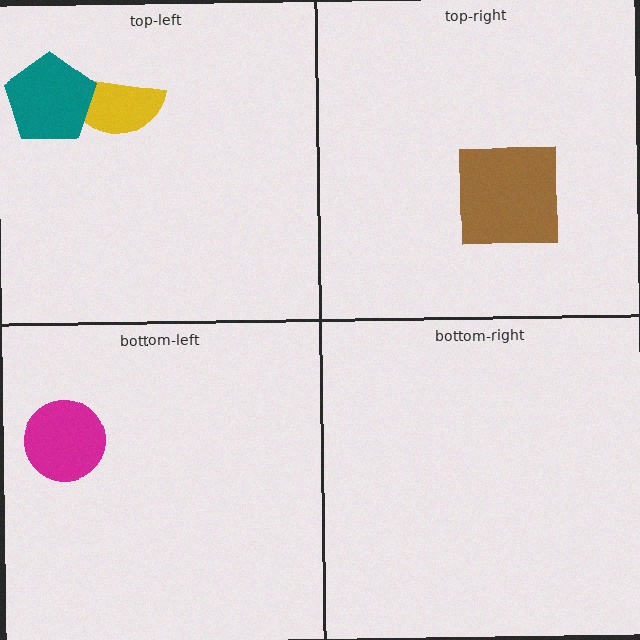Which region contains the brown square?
The top-right region.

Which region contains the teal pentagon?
The top-left region.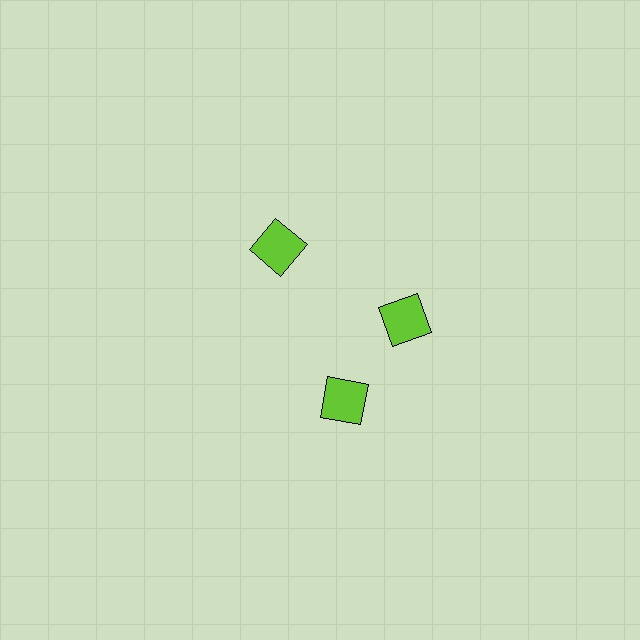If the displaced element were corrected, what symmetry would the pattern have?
It would have 3-fold rotational symmetry — the pattern would map onto itself every 120 degrees.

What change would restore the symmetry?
The symmetry would be restored by rotating it back into even spacing with its neighbors so that all 3 squares sit at equal angles and equal distance from the center.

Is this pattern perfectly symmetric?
No. The 3 lime squares are arranged in a ring, but one element near the 7 o'clock position is rotated out of alignment along the ring, breaking the 3-fold rotational symmetry.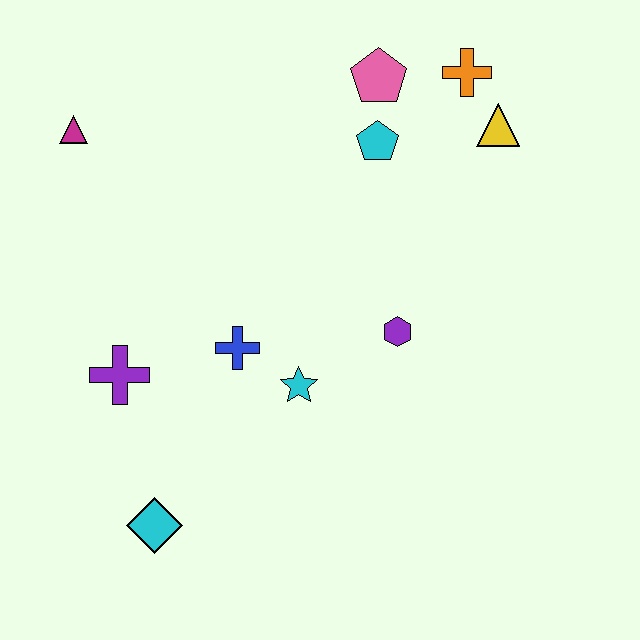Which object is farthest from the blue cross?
The orange cross is farthest from the blue cross.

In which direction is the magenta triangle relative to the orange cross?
The magenta triangle is to the left of the orange cross.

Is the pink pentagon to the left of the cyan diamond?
No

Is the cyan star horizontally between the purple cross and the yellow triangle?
Yes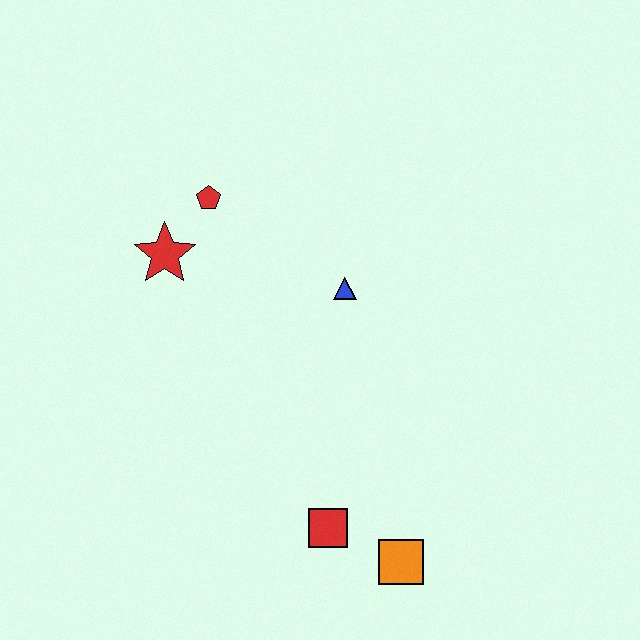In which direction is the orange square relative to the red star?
The orange square is below the red star.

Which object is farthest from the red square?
The red pentagon is farthest from the red square.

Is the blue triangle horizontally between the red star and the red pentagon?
No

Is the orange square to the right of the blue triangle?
Yes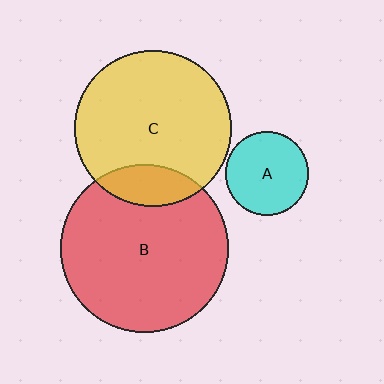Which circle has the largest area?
Circle B (red).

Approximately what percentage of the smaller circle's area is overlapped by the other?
Approximately 15%.